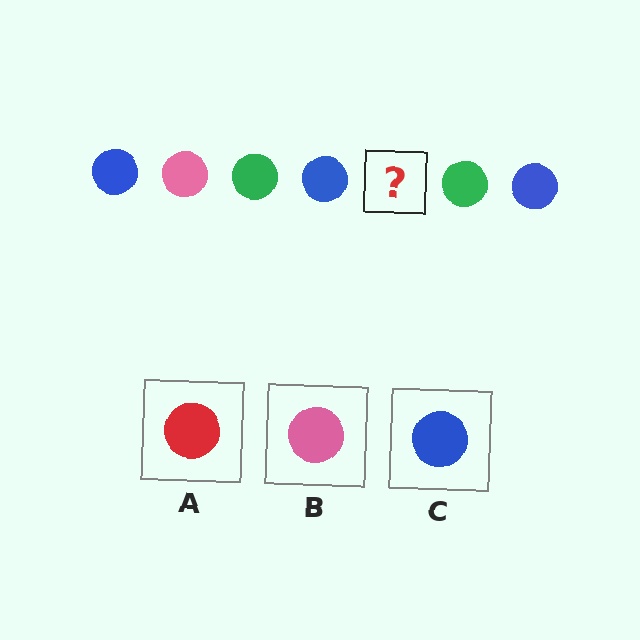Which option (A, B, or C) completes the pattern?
B.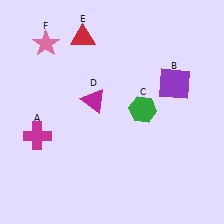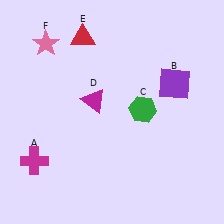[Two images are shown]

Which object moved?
The magenta cross (A) moved down.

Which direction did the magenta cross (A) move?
The magenta cross (A) moved down.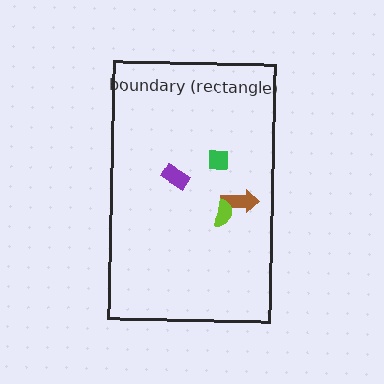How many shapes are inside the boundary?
4 inside, 0 outside.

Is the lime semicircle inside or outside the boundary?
Inside.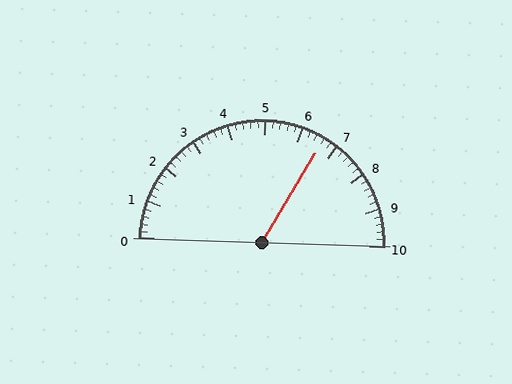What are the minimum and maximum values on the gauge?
The gauge ranges from 0 to 10.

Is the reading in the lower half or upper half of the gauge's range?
The reading is in the upper half of the range (0 to 10).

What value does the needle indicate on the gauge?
The needle indicates approximately 6.6.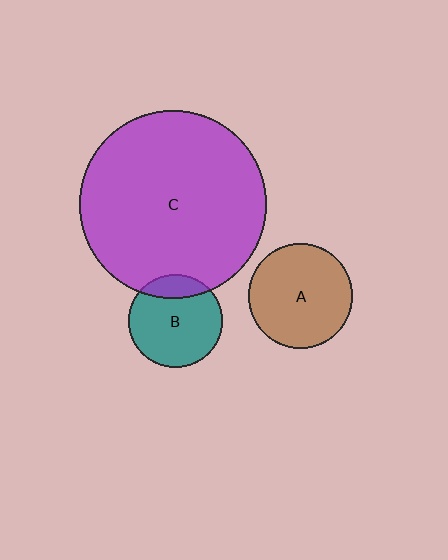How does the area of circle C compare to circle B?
Approximately 4.0 times.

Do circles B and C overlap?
Yes.